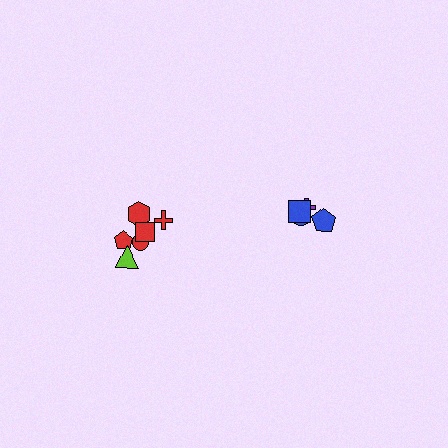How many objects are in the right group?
There are 4 objects.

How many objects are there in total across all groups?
There are 10 objects.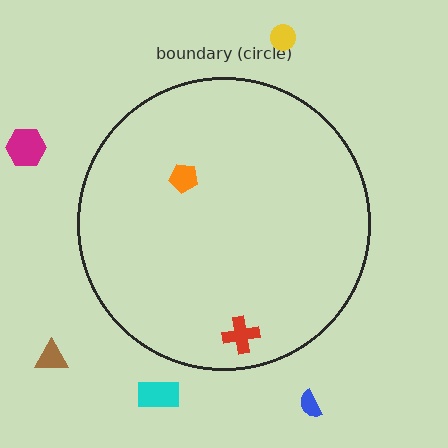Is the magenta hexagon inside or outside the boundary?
Outside.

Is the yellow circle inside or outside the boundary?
Outside.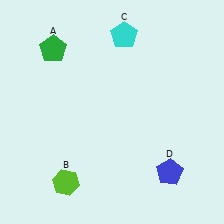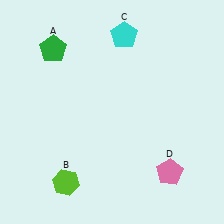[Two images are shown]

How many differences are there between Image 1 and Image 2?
There is 1 difference between the two images.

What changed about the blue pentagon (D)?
In Image 1, D is blue. In Image 2, it changed to pink.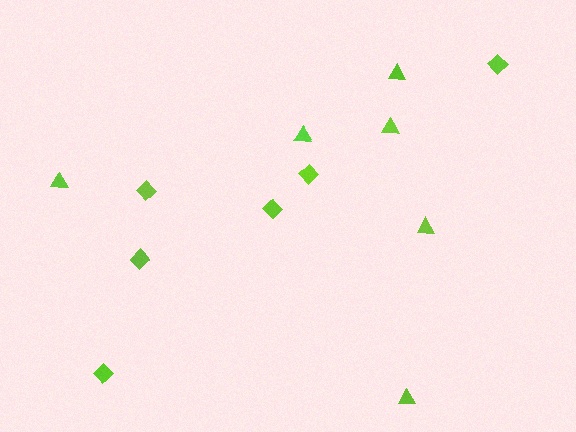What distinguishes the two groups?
There are 2 groups: one group of diamonds (6) and one group of triangles (6).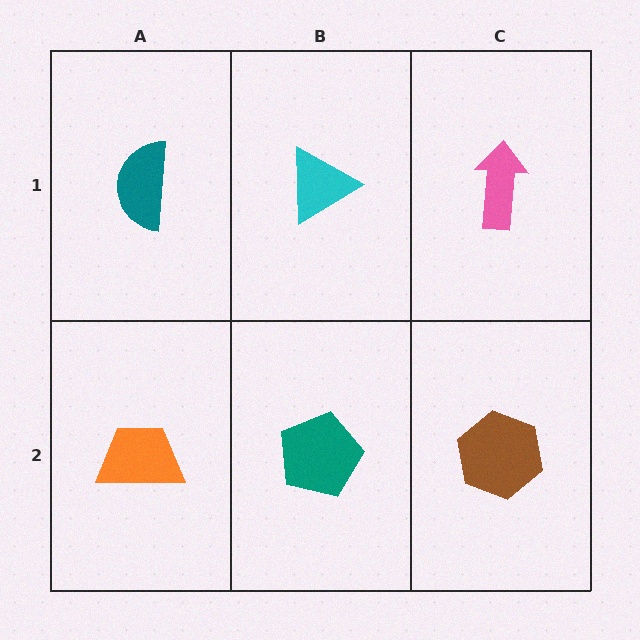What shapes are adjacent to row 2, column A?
A teal semicircle (row 1, column A), a teal pentagon (row 2, column B).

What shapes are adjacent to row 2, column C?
A pink arrow (row 1, column C), a teal pentagon (row 2, column B).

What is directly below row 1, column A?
An orange trapezoid.